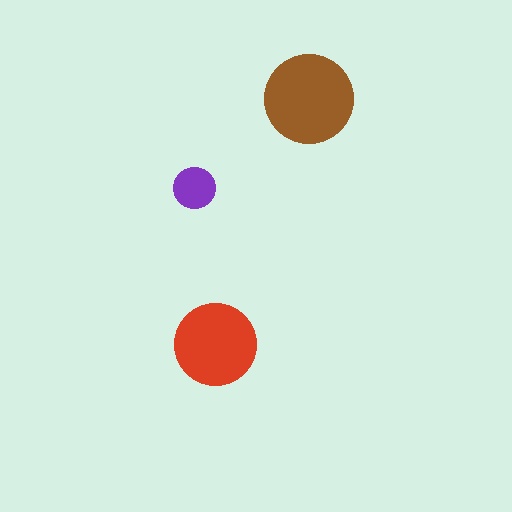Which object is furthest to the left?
The purple circle is leftmost.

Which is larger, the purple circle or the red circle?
The red one.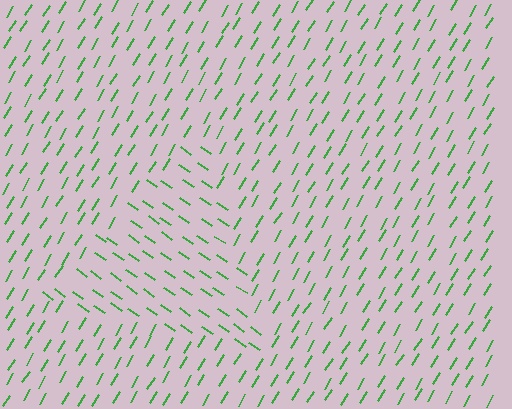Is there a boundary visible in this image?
Yes, there is a texture boundary formed by a change in line orientation.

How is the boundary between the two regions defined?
The boundary is defined purely by a change in line orientation (approximately 86 degrees difference). All lines are the same color and thickness.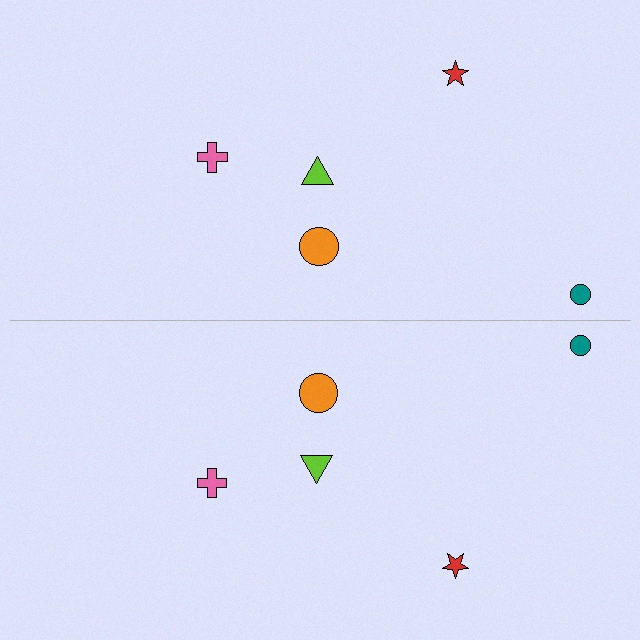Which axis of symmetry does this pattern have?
The pattern has a horizontal axis of symmetry running through the center of the image.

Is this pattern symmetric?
Yes, this pattern has bilateral (reflection) symmetry.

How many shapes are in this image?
There are 10 shapes in this image.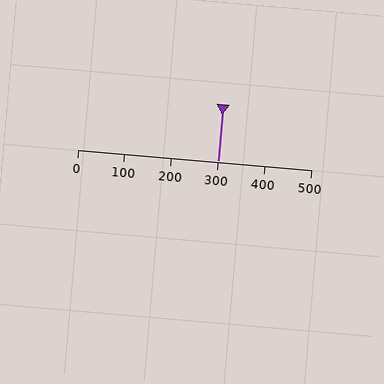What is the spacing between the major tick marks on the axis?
The major ticks are spaced 100 apart.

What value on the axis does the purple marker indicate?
The marker indicates approximately 300.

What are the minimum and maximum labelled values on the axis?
The axis runs from 0 to 500.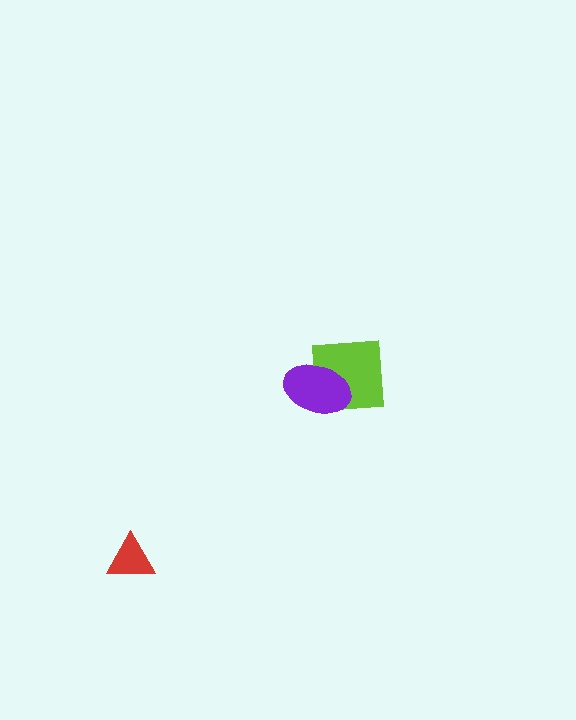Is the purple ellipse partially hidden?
No, no other shape covers it.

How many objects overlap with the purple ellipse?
1 object overlaps with the purple ellipse.